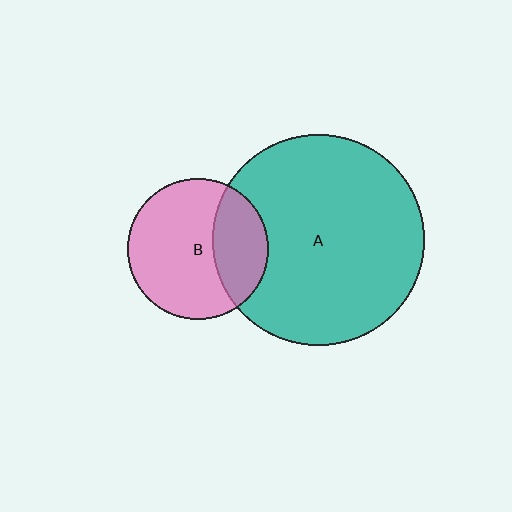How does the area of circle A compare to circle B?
Approximately 2.2 times.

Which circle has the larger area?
Circle A (teal).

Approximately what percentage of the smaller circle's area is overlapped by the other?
Approximately 30%.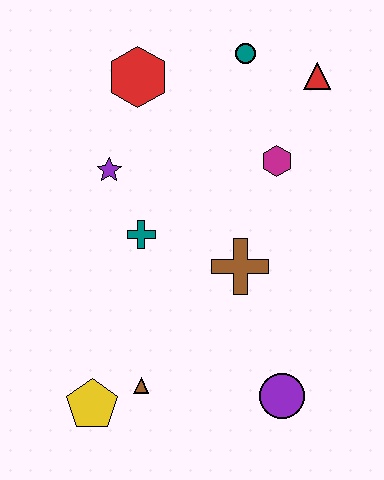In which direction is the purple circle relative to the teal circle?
The purple circle is below the teal circle.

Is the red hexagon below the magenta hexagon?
No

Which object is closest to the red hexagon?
The purple star is closest to the red hexagon.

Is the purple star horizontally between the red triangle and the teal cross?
No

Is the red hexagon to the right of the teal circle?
No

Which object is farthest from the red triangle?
The yellow pentagon is farthest from the red triangle.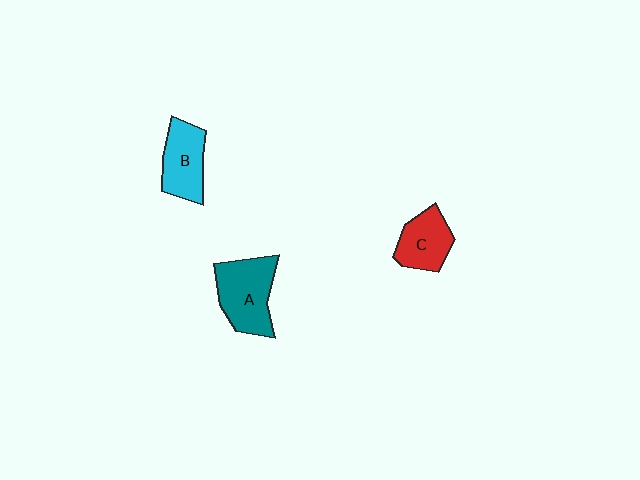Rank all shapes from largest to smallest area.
From largest to smallest: A (teal), B (cyan), C (red).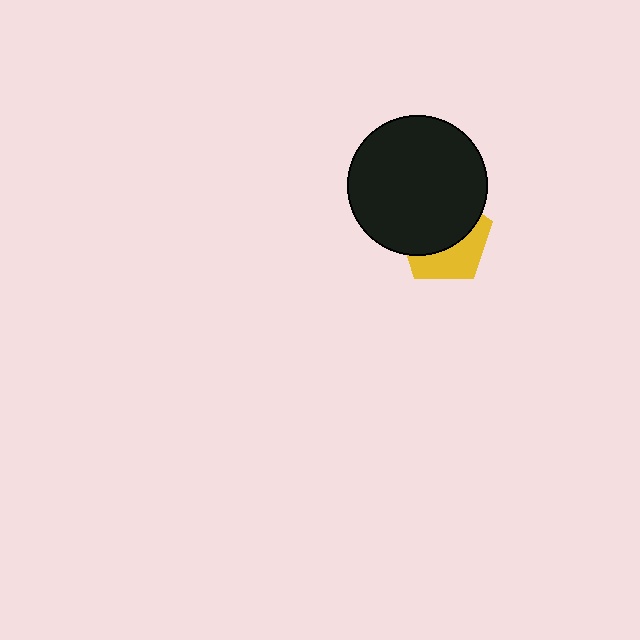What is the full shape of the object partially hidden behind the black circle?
The partially hidden object is a yellow pentagon.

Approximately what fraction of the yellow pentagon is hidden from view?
Roughly 59% of the yellow pentagon is hidden behind the black circle.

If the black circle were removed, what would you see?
You would see the complete yellow pentagon.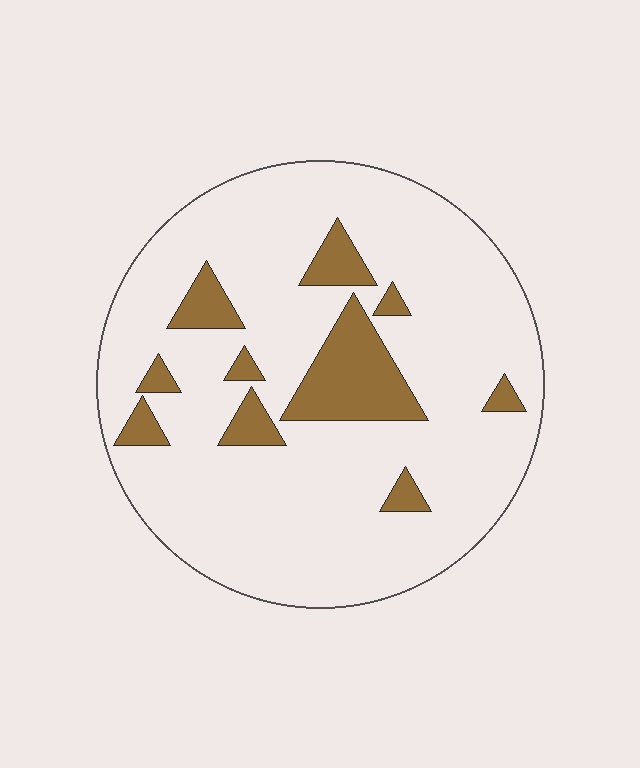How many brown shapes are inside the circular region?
10.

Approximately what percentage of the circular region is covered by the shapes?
Approximately 15%.